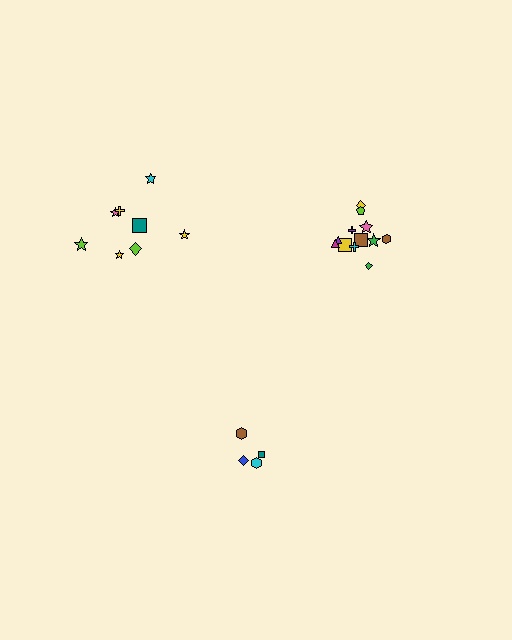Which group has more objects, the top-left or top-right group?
The top-right group.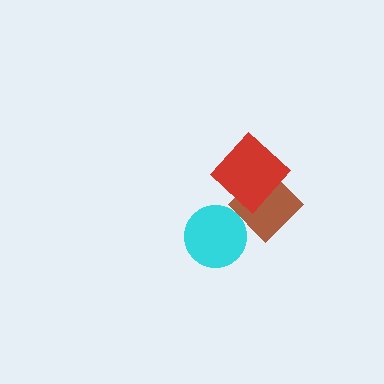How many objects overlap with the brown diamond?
2 objects overlap with the brown diamond.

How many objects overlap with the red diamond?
1 object overlaps with the red diamond.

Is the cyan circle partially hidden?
Yes, it is partially covered by another shape.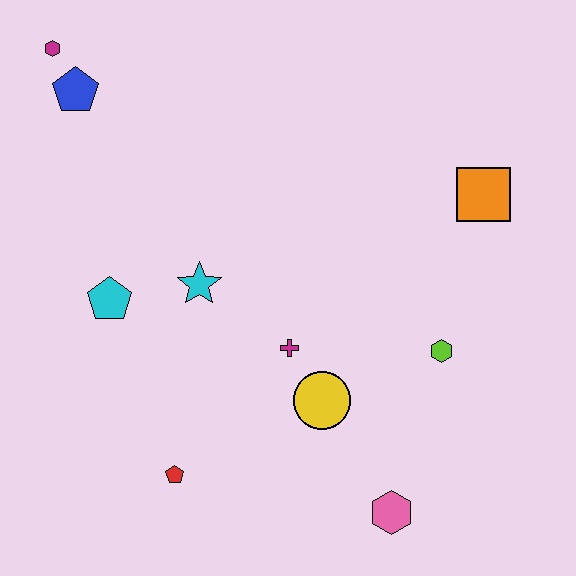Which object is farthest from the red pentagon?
The magenta hexagon is farthest from the red pentagon.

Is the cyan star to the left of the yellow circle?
Yes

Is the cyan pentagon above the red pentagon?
Yes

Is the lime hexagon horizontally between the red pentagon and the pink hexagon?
No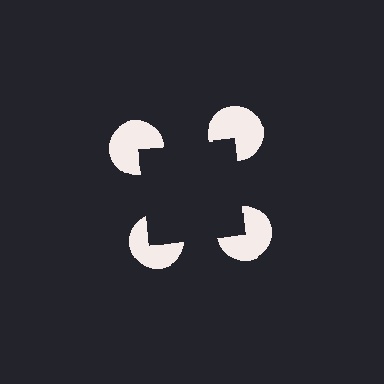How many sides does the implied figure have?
4 sides.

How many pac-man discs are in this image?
There are 4 — one at each vertex of the illusory square.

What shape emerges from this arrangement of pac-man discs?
An illusory square — its edges are inferred from the aligned wedge cuts in the pac-man discs, not physically drawn.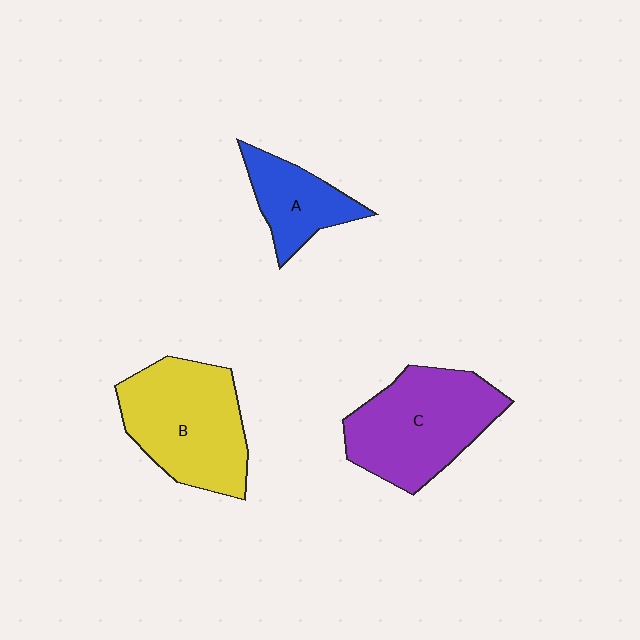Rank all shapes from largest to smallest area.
From largest to smallest: B (yellow), C (purple), A (blue).